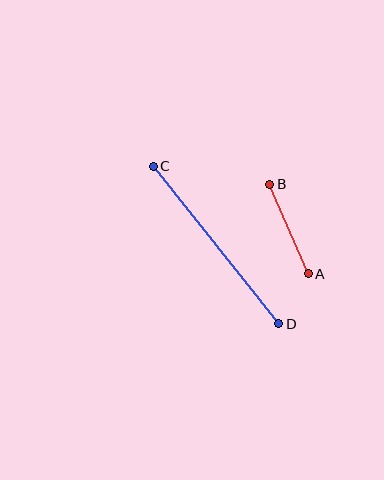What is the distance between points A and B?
The distance is approximately 98 pixels.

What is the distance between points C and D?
The distance is approximately 201 pixels.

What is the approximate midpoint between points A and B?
The midpoint is at approximately (289, 229) pixels.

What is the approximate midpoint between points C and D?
The midpoint is at approximately (216, 245) pixels.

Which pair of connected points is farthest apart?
Points C and D are farthest apart.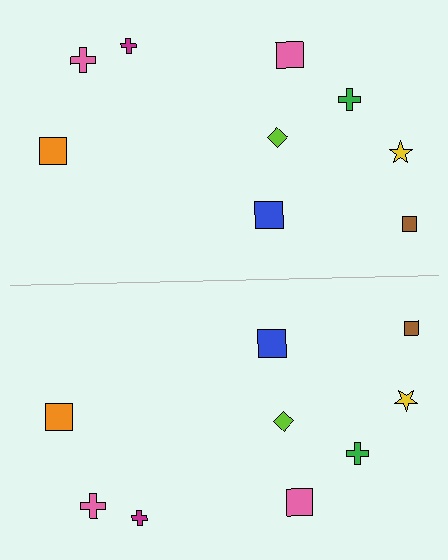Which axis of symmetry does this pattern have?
The pattern has a horizontal axis of symmetry running through the center of the image.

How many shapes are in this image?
There are 18 shapes in this image.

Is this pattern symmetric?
Yes, this pattern has bilateral (reflection) symmetry.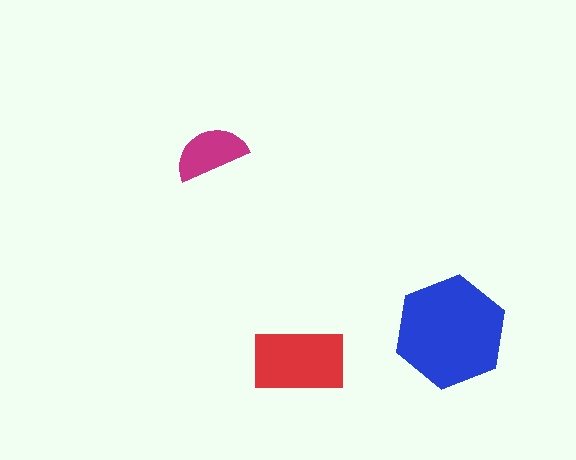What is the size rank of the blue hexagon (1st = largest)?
1st.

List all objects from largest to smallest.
The blue hexagon, the red rectangle, the magenta semicircle.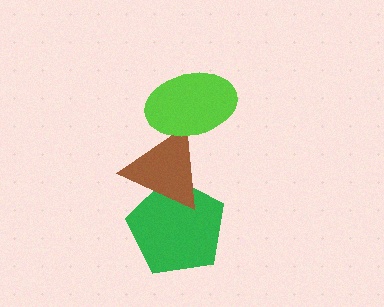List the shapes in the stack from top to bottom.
From top to bottom: the lime ellipse, the brown triangle, the green pentagon.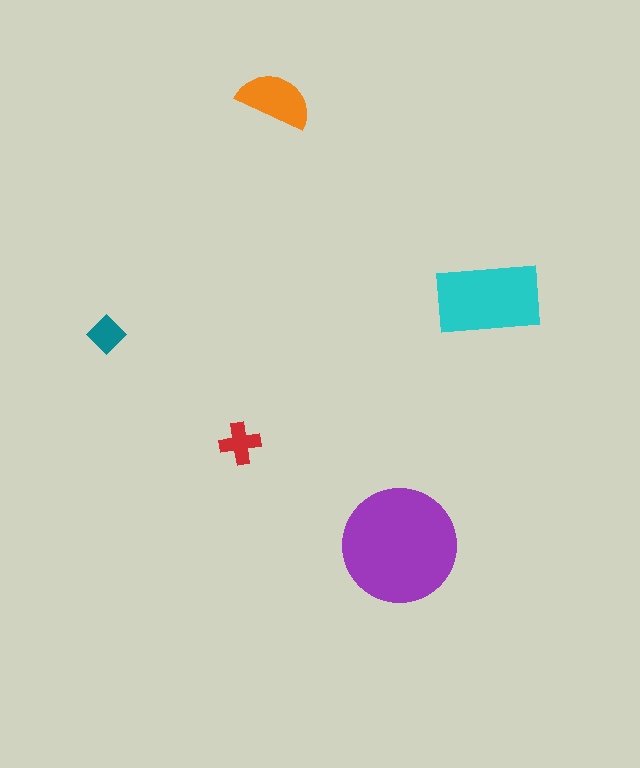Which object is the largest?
The purple circle.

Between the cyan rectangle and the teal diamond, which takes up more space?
The cyan rectangle.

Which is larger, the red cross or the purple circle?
The purple circle.